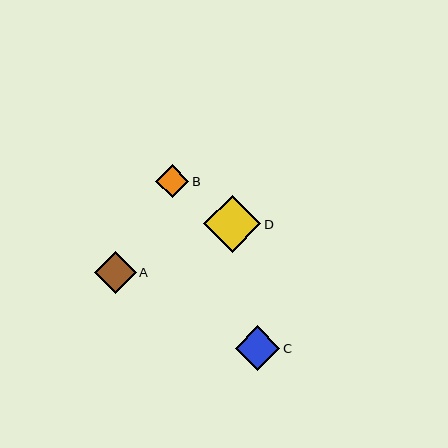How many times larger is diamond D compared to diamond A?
Diamond D is approximately 1.3 times the size of diamond A.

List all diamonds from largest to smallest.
From largest to smallest: D, C, A, B.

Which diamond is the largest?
Diamond D is the largest with a size of approximately 57 pixels.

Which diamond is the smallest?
Diamond B is the smallest with a size of approximately 33 pixels.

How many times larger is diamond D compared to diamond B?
Diamond D is approximately 1.7 times the size of diamond B.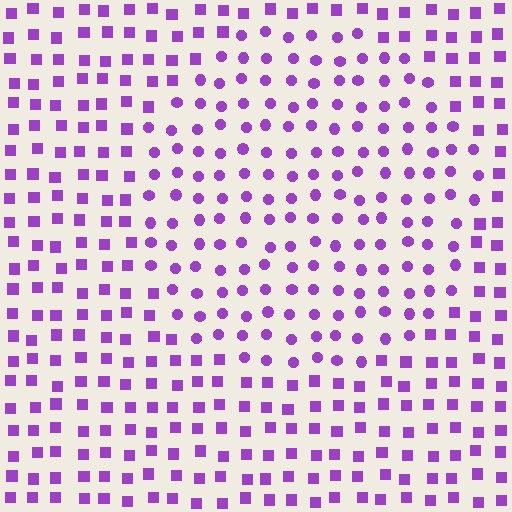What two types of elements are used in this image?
The image uses circles inside the circle region and squares outside it.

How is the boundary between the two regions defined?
The boundary is defined by a change in element shape: circles inside vs. squares outside. All elements share the same color and spacing.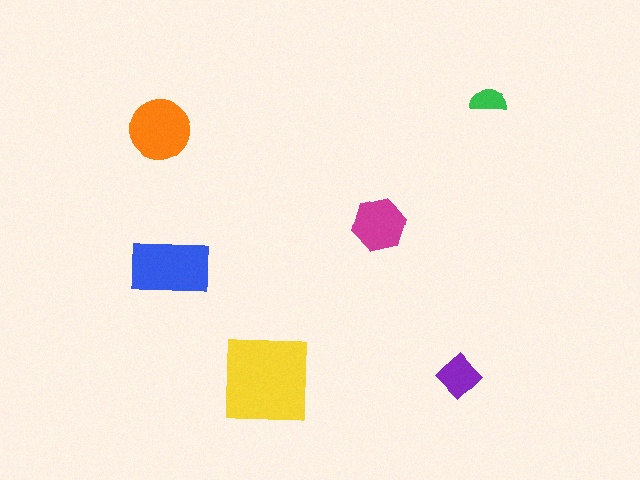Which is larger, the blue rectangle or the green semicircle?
The blue rectangle.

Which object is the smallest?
The green semicircle.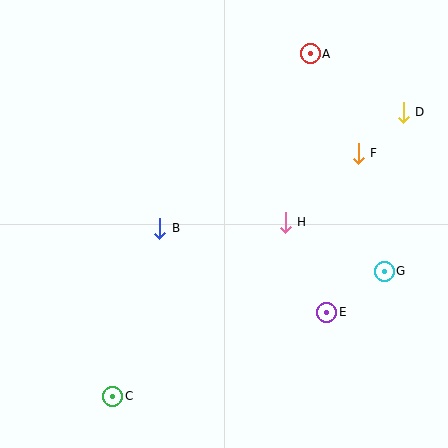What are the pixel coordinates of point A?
Point A is at (310, 54).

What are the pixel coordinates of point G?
Point G is at (384, 271).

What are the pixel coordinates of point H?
Point H is at (285, 222).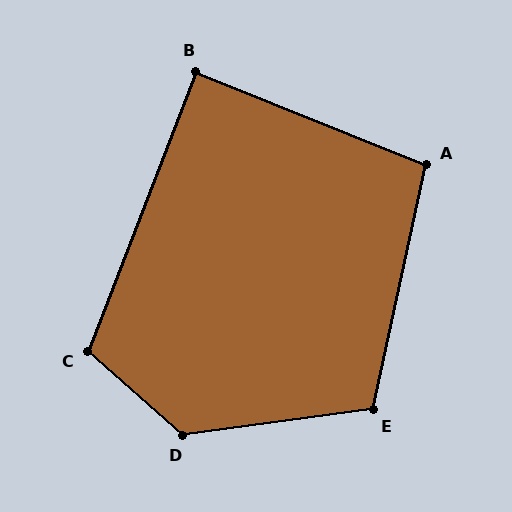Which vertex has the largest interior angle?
D, at approximately 131 degrees.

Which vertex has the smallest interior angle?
B, at approximately 89 degrees.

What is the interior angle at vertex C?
Approximately 110 degrees (obtuse).